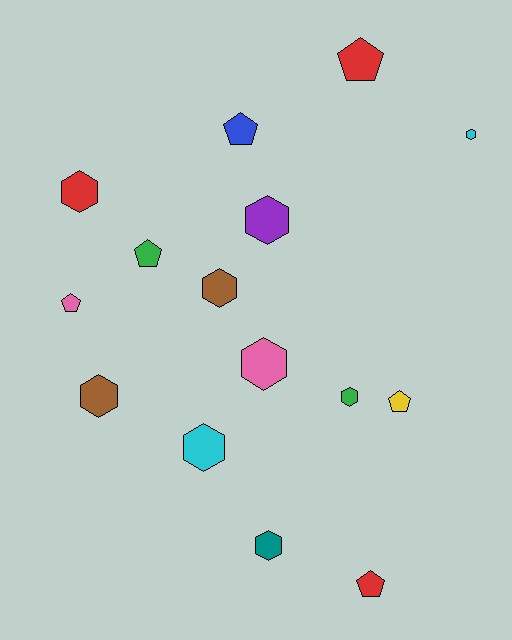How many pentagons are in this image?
There are 6 pentagons.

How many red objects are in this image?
There are 3 red objects.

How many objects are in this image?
There are 15 objects.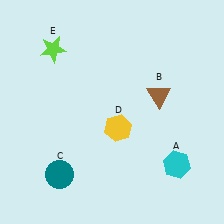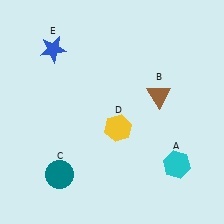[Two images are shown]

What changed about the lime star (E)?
In Image 1, E is lime. In Image 2, it changed to blue.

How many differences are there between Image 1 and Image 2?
There is 1 difference between the two images.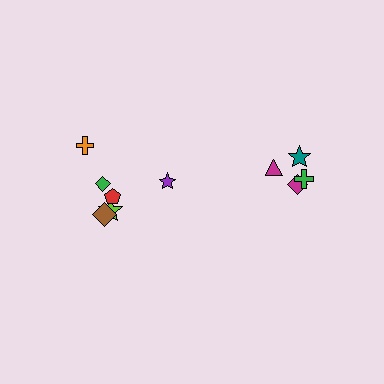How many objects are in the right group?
There are 4 objects.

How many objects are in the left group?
There are 6 objects.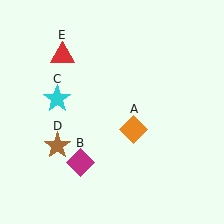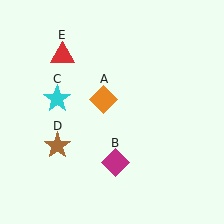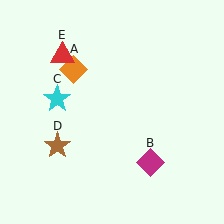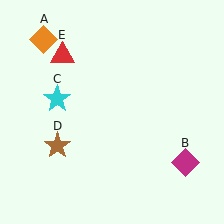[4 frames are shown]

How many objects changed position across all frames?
2 objects changed position: orange diamond (object A), magenta diamond (object B).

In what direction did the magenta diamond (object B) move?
The magenta diamond (object B) moved right.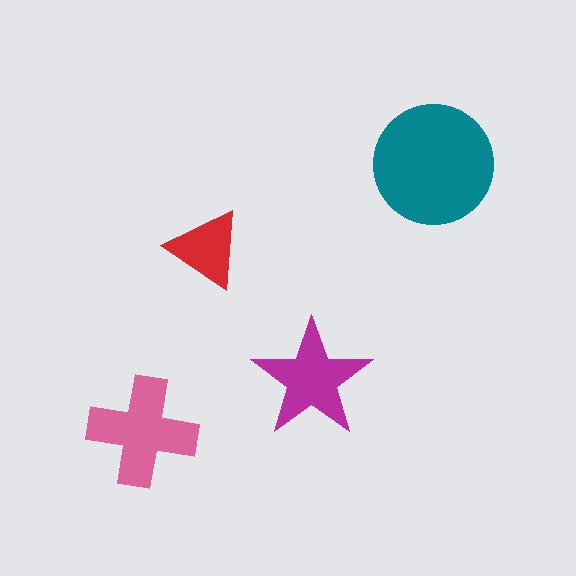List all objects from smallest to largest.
The red triangle, the magenta star, the pink cross, the teal circle.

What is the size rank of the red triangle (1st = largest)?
4th.